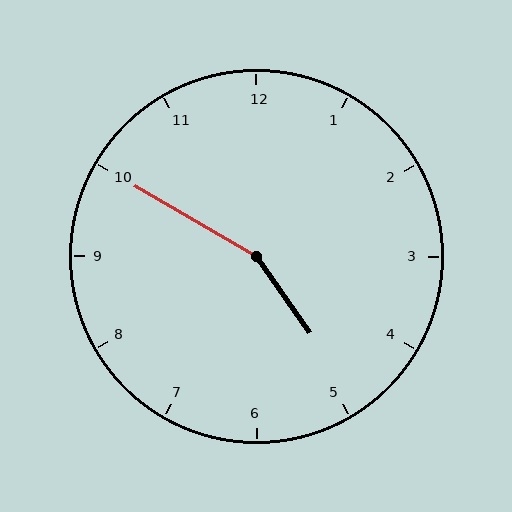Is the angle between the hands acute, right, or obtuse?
It is obtuse.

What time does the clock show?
4:50.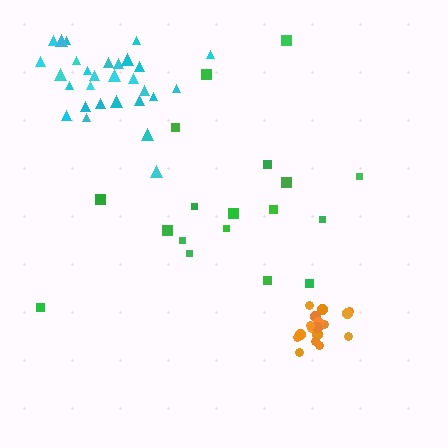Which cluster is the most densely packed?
Orange.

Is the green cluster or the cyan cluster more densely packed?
Cyan.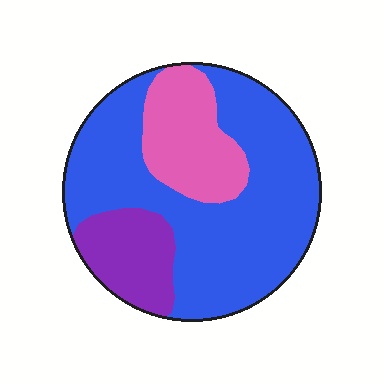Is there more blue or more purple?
Blue.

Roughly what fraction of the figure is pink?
Pink covers 20% of the figure.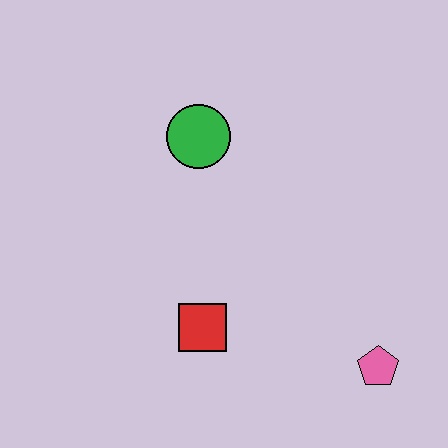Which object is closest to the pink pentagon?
The red square is closest to the pink pentagon.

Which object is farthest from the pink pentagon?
The green circle is farthest from the pink pentagon.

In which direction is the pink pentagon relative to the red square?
The pink pentagon is to the right of the red square.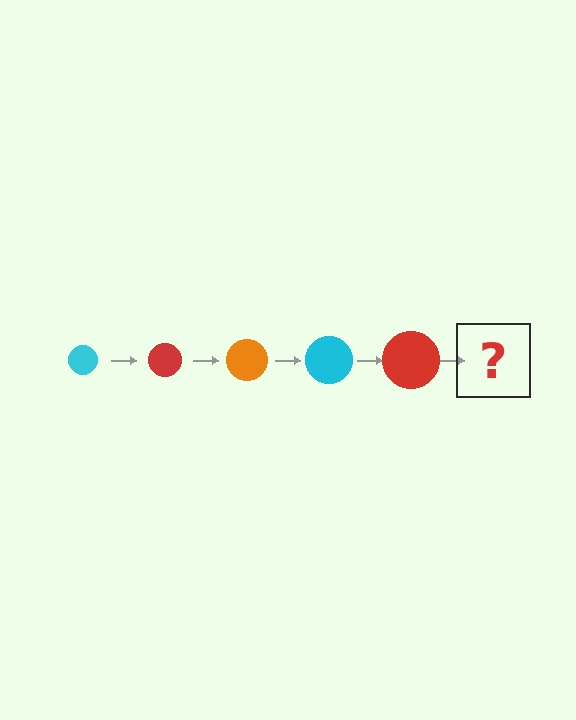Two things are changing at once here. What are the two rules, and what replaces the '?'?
The two rules are that the circle grows larger each step and the color cycles through cyan, red, and orange. The '?' should be an orange circle, larger than the previous one.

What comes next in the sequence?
The next element should be an orange circle, larger than the previous one.